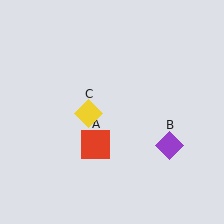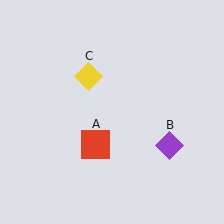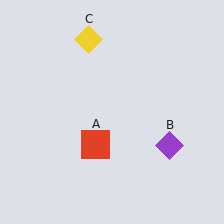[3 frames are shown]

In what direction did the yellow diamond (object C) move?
The yellow diamond (object C) moved up.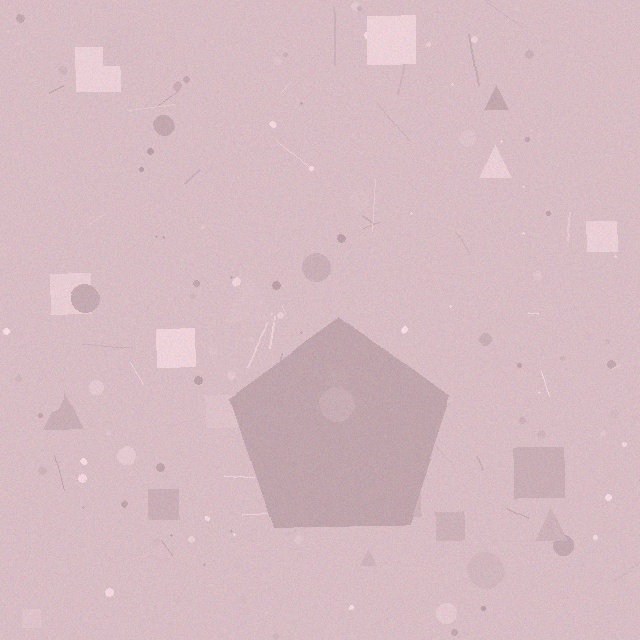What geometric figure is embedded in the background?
A pentagon is embedded in the background.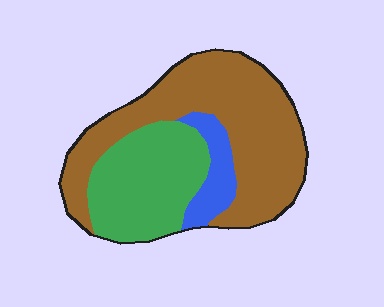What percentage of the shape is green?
Green takes up about one third (1/3) of the shape.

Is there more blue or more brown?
Brown.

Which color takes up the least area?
Blue, at roughly 10%.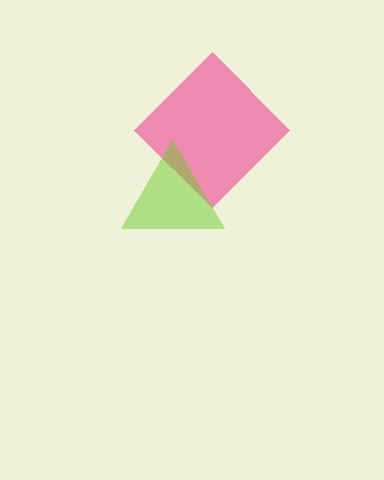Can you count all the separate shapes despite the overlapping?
Yes, there are 2 separate shapes.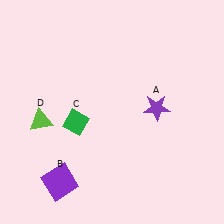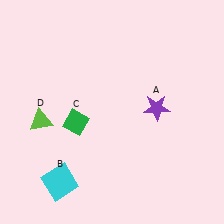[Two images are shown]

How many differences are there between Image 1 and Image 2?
There is 1 difference between the two images.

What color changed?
The square (B) changed from purple in Image 1 to cyan in Image 2.